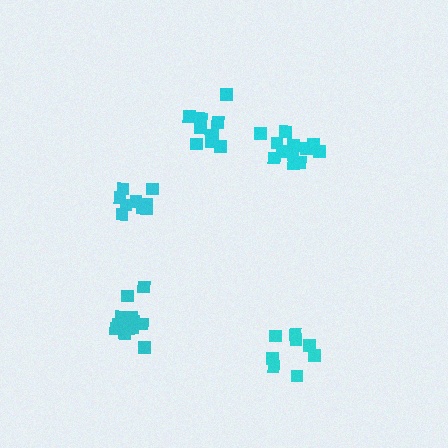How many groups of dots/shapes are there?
There are 5 groups.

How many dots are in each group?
Group 1: 8 dots, Group 2: 12 dots, Group 3: 12 dots, Group 4: 9 dots, Group 5: 9 dots (50 total).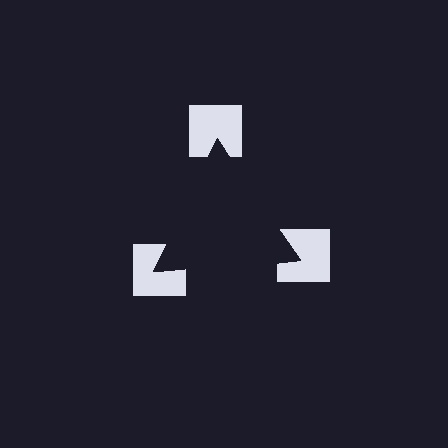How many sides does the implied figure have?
3 sides.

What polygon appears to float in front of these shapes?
An illusory triangle — its edges are inferred from the aligned wedge cuts in the notched squares, not physically drawn.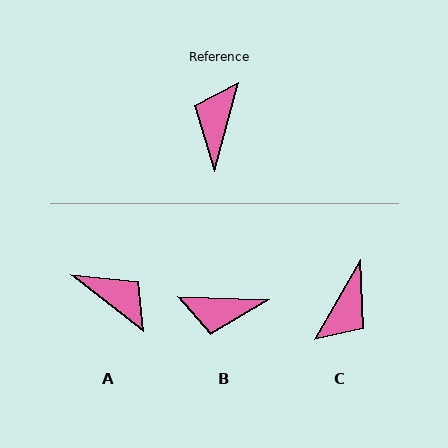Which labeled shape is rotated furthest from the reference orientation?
C, about 165 degrees away.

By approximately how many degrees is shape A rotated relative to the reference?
Approximately 113 degrees clockwise.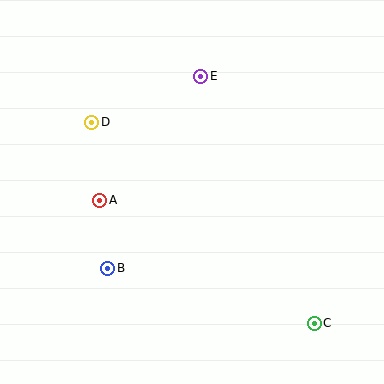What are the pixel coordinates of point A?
Point A is at (100, 200).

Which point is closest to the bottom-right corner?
Point C is closest to the bottom-right corner.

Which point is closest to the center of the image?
Point A at (100, 200) is closest to the center.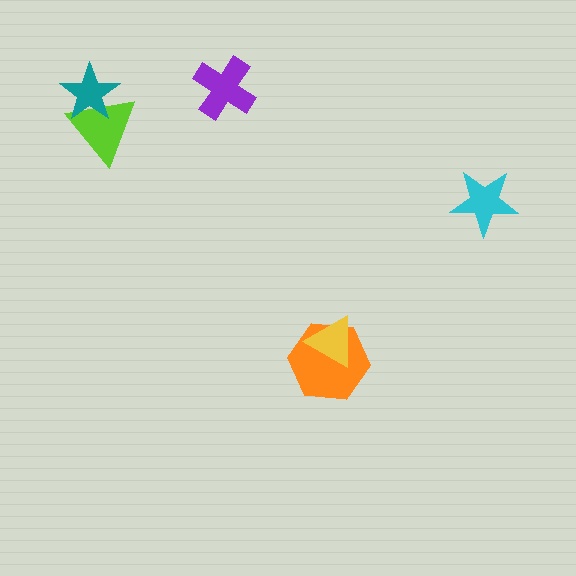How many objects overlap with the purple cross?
0 objects overlap with the purple cross.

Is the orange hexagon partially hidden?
Yes, it is partially covered by another shape.